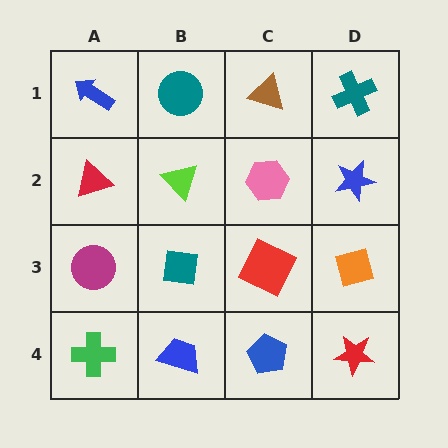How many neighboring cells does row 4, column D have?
2.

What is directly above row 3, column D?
A blue star.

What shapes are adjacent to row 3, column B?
A lime triangle (row 2, column B), a blue trapezoid (row 4, column B), a magenta circle (row 3, column A), a red square (row 3, column C).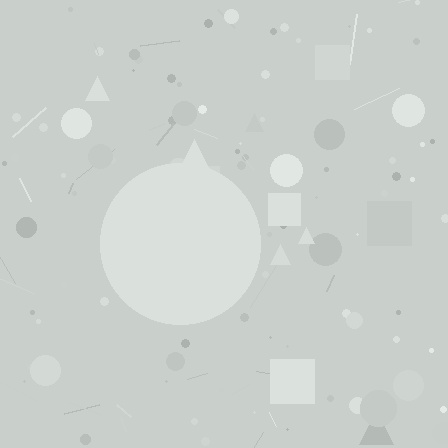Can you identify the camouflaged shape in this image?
The camouflaged shape is a circle.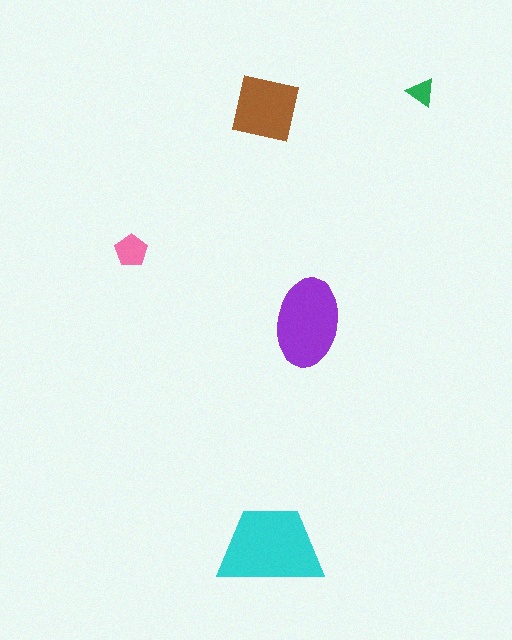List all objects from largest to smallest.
The cyan trapezoid, the purple ellipse, the brown square, the pink pentagon, the green triangle.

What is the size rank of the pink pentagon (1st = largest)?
4th.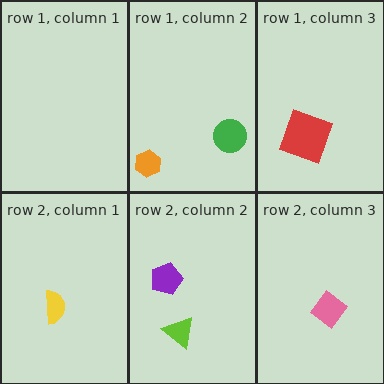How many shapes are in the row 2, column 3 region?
1.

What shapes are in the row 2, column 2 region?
The lime triangle, the purple pentagon.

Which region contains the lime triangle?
The row 2, column 2 region.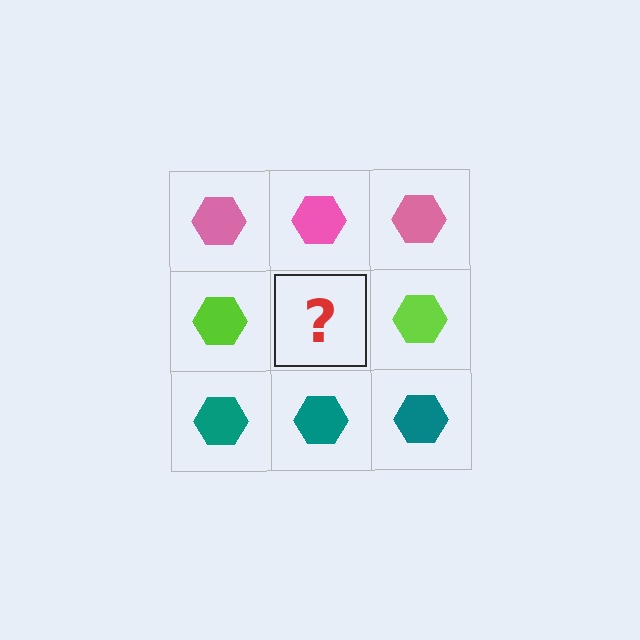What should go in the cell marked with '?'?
The missing cell should contain a lime hexagon.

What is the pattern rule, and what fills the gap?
The rule is that each row has a consistent color. The gap should be filled with a lime hexagon.